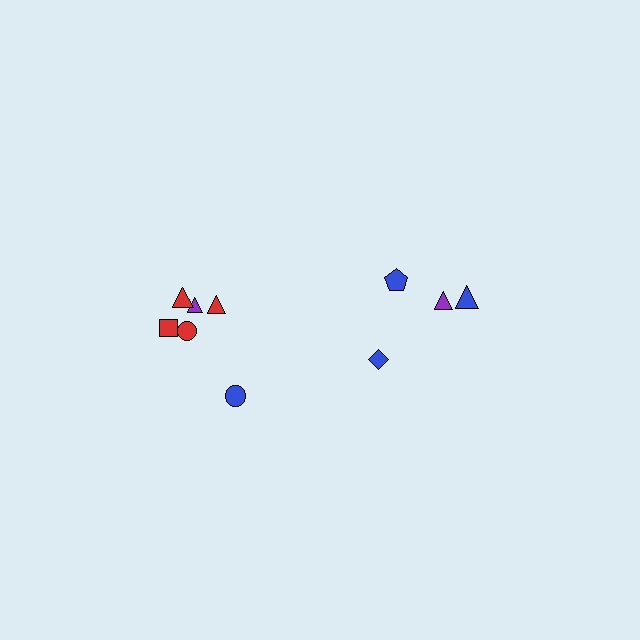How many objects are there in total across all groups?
There are 10 objects.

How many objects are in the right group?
There are 4 objects.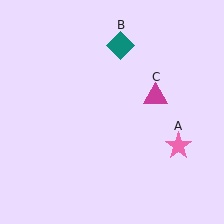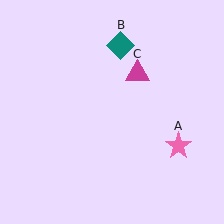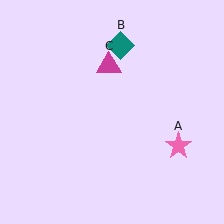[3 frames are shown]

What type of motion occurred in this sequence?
The magenta triangle (object C) rotated counterclockwise around the center of the scene.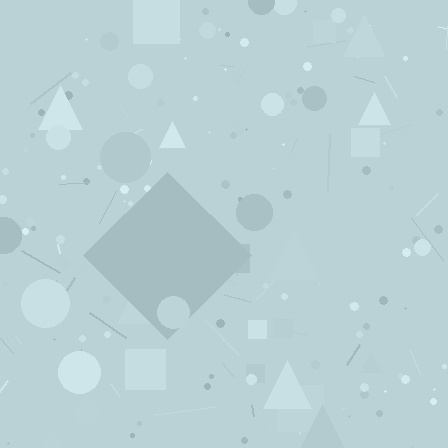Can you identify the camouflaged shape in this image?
The camouflaged shape is a diamond.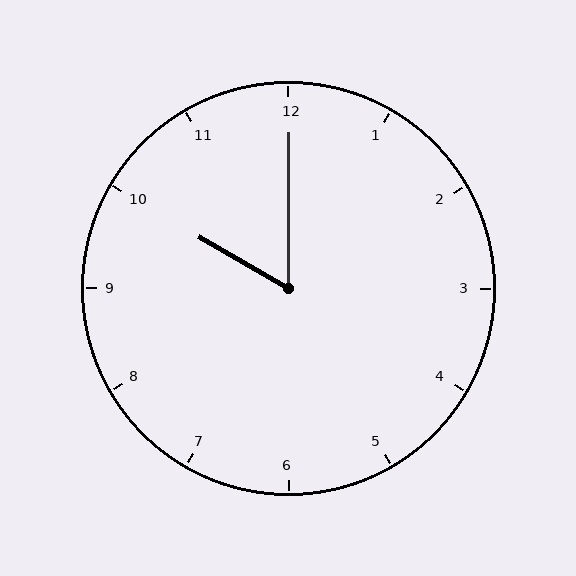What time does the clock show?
10:00.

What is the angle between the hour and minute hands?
Approximately 60 degrees.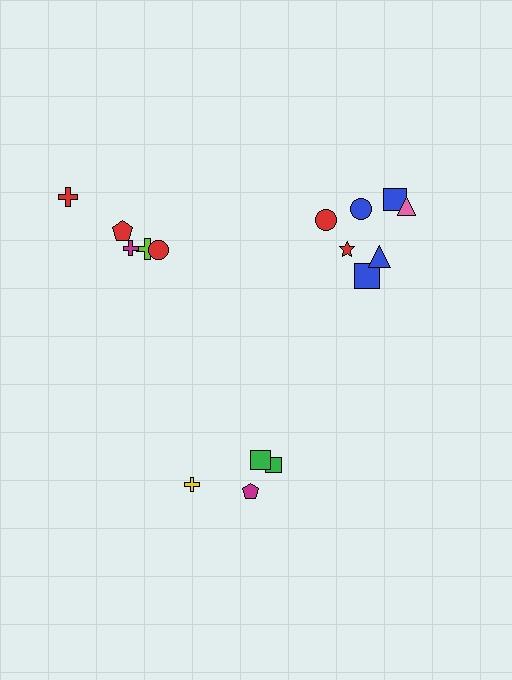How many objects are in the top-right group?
There are 7 objects.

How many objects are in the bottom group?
There are 4 objects.